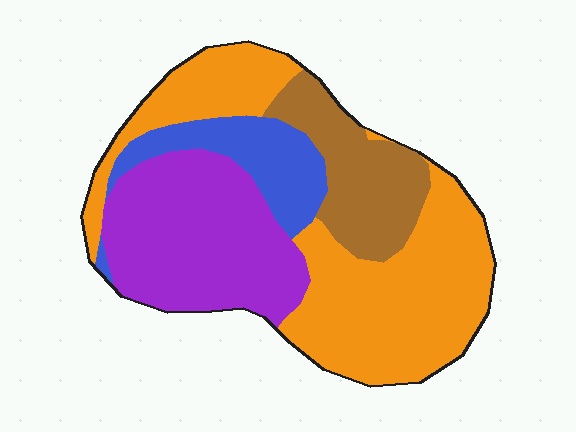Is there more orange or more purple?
Orange.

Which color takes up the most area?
Orange, at roughly 45%.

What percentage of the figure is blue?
Blue covers 12% of the figure.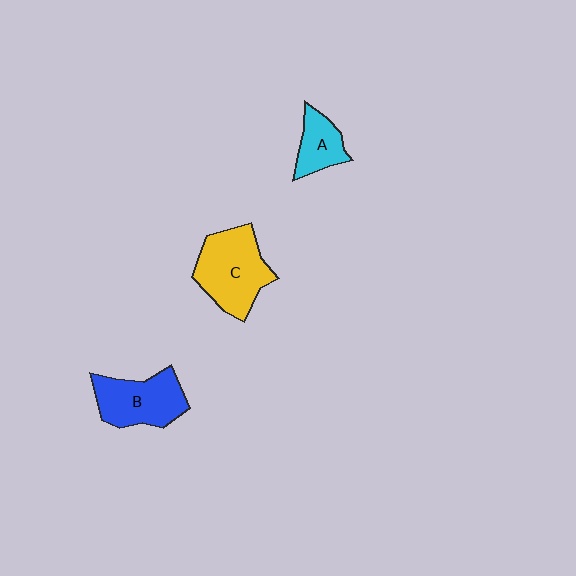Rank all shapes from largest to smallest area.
From largest to smallest: C (yellow), B (blue), A (cyan).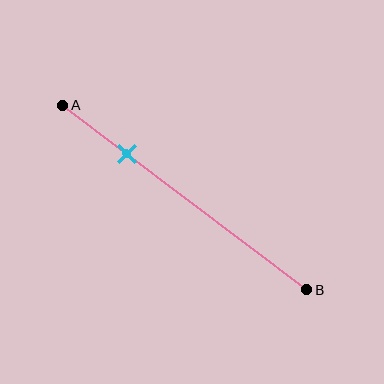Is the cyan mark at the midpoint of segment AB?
No, the mark is at about 25% from A, not at the 50% midpoint.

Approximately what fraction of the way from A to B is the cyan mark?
The cyan mark is approximately 25% of the way from A to B.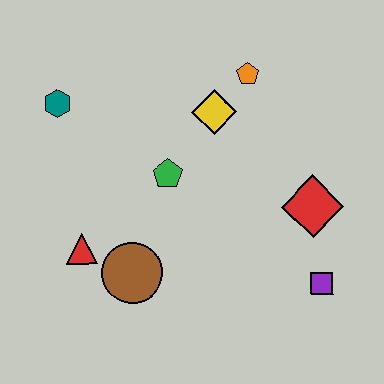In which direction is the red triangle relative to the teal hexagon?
The red triangle is below the teal hexagon.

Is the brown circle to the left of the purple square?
Yes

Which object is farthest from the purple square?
The teal hexagon is farthest from the purple square.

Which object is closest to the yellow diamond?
The orange pentagon is closest to the yellow diamond.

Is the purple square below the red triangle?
Yes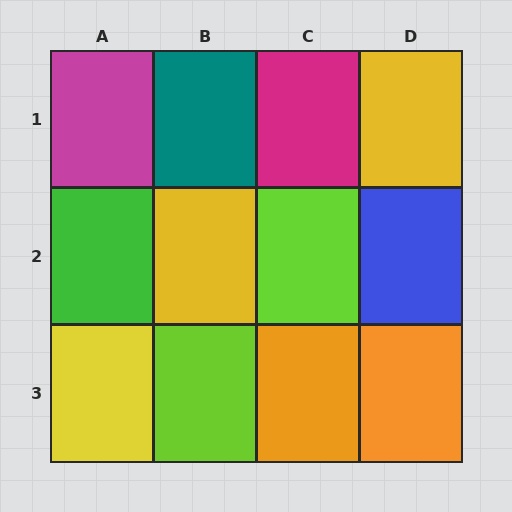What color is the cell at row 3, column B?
Lime.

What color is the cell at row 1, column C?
Magenta.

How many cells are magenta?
2 cells are magenta.